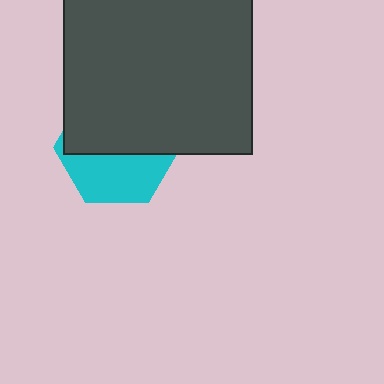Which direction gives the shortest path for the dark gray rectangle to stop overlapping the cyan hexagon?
Moving up gives the shortest separation.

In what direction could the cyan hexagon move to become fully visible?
The cyan hexagon could move down. That would shift it out from behind the dark gray rectangle entirely.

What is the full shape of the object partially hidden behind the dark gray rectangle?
The partially hidden object is a cyan hexagon.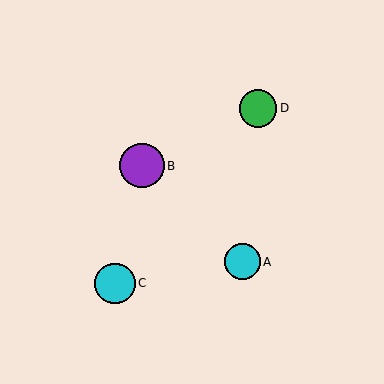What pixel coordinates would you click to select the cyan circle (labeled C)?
Click at (115, 283) to select the cyan circle C.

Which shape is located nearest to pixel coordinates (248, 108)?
The green circle (labeled D) at (258, 108) is nearest to that location.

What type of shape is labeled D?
Shape D is a green circle.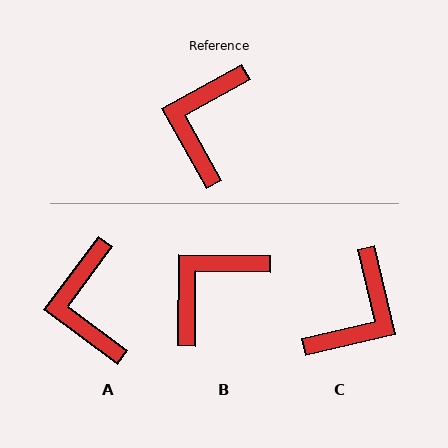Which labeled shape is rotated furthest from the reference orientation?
C, about 164 degrees away.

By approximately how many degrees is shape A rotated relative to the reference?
Approximately 24 degrees counter-clockwise.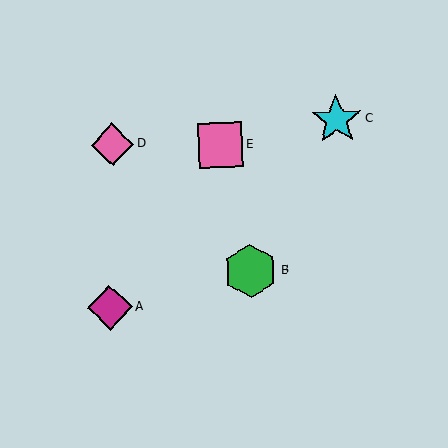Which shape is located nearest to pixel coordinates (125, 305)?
The magenta diamond (labeled A) at (110, 307) is nearest to that location.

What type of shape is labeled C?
Shape C is a cyan star.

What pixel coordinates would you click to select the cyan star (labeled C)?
Click at (336, 120) to select the cyan star C.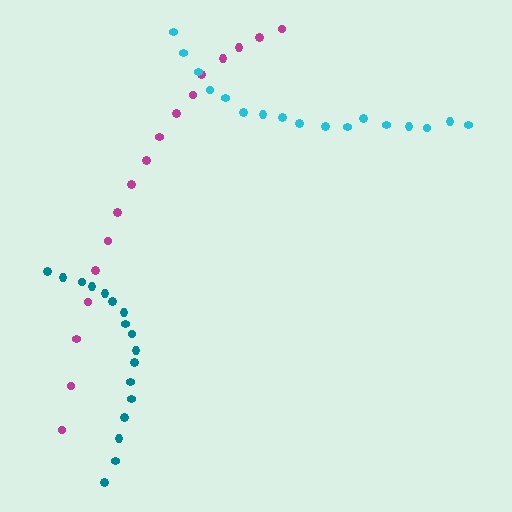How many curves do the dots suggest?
There are 3 distinct paths.